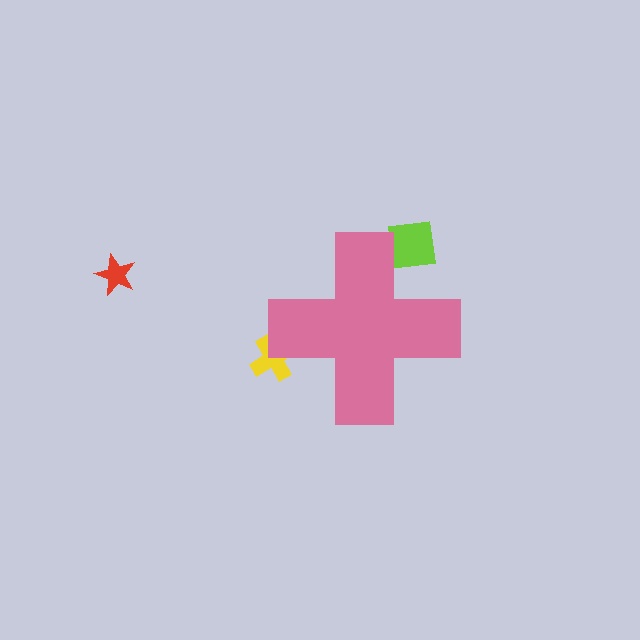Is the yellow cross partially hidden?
Yes, the yellow cross is partially hidden behind the pink cross.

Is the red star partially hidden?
No, the red star is fully visible.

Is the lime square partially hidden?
Yes, the lime square is partially hidden behind the pink cross.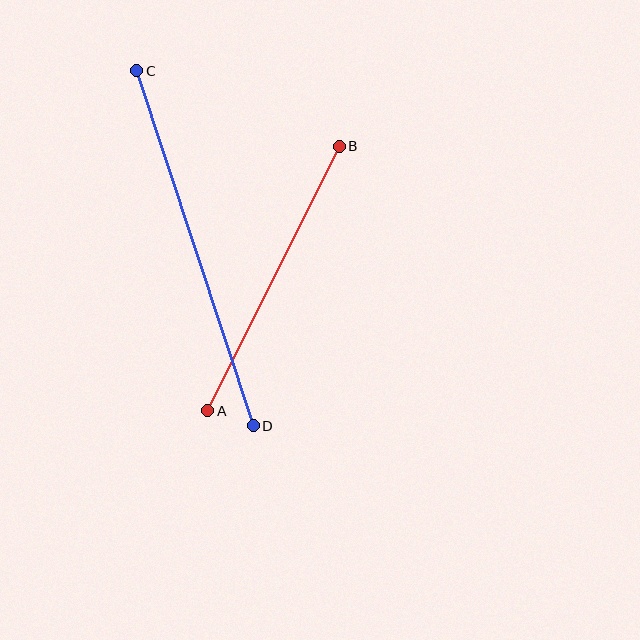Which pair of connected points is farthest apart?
Points C and D are farthest apart.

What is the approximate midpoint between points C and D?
The midpoint is at approximately (195, 248) pixels.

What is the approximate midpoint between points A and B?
The midpoint is at approximately (273, 279) pixels.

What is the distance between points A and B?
The distance is approximately 295 pixels.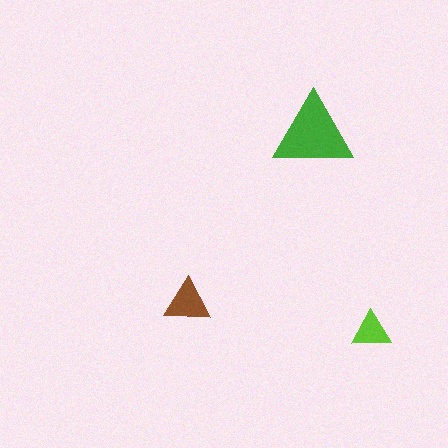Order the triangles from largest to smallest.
the green one, the brown one, the lime one.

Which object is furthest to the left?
The brown triangle is leftmost.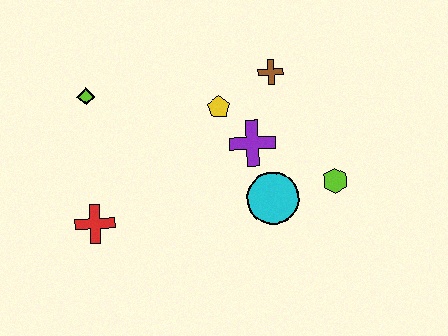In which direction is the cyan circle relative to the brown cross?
The cyan circle is below the brown cross.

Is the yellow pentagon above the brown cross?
No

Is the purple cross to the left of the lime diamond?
No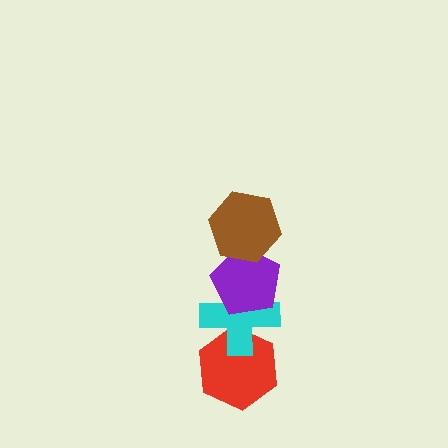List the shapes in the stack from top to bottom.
From top to bottom: the brown hexagon, the purple pentagon, the cyan cross, the red hexagon.